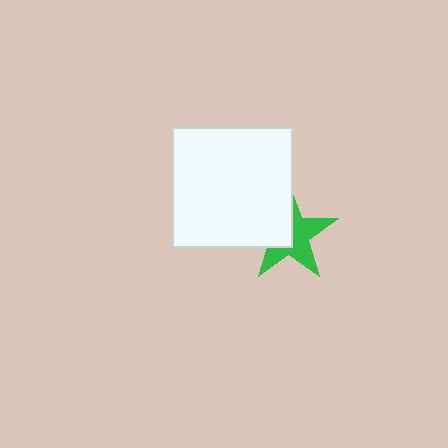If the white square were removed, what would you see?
You would see the complete green star.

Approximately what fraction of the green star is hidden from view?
Roughly 45% of the green star is hidden behind the white square.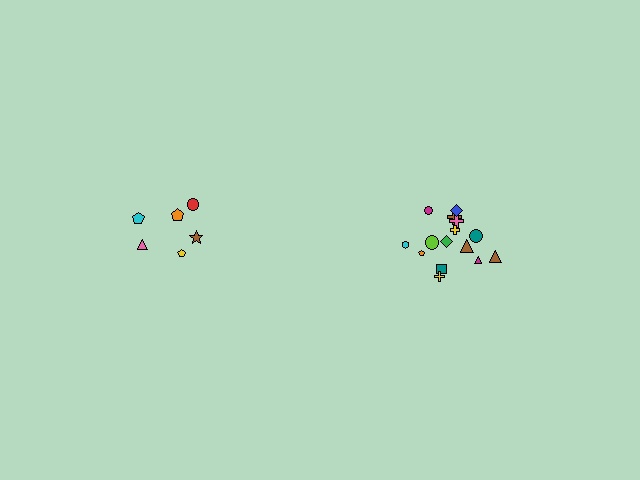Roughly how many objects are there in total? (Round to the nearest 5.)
Roughly 20 objects in total.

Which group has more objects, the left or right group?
The right group.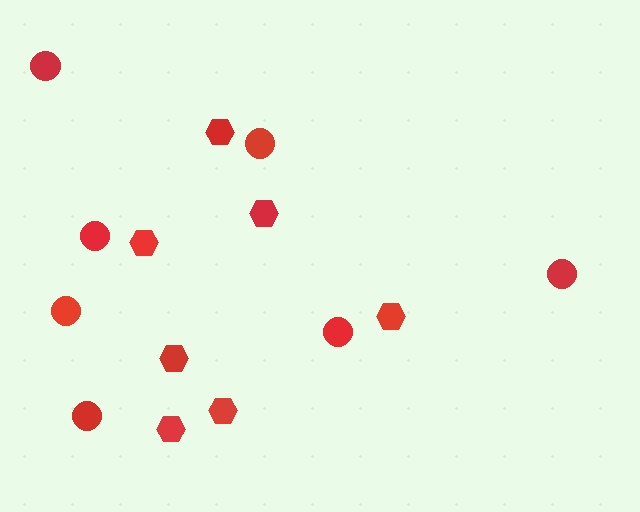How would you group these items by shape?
There are 2 groups: one group of circles (7) and one group of hexagons (7).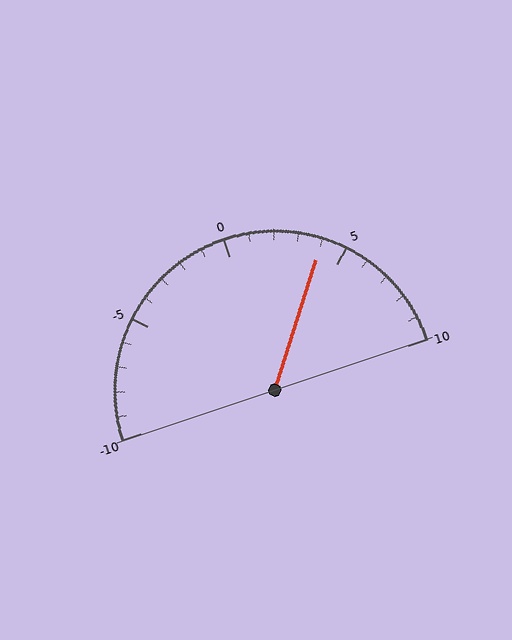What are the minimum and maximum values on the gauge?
The gauge ranges from -10 to 10.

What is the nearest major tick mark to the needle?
The nearest major tick mark is 5.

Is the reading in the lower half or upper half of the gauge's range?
The reading is in the upper half of the range (-10 to 10).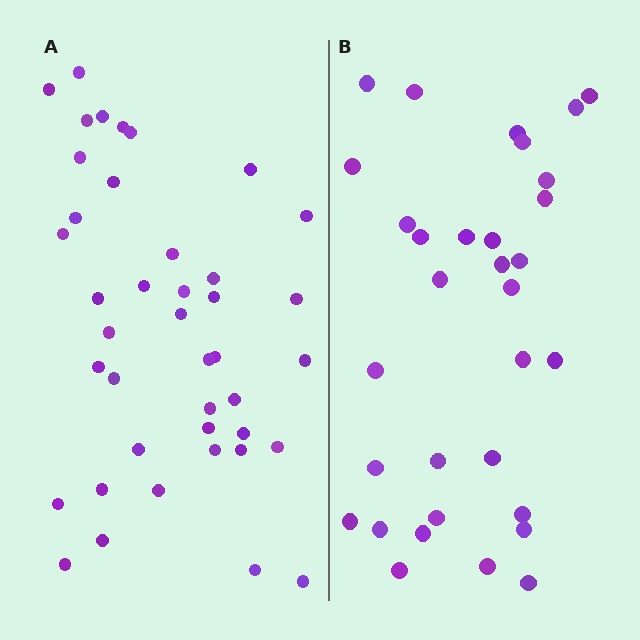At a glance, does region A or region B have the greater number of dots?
Region A (the left region) has more dots.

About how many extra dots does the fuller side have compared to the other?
Region A has roughly 8 or so more dots than region B.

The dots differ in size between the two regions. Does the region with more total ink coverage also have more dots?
No. Region B has more total ink coverage because its dots are larger, but region A actually contains more individual dots. Total area can be misleading — the number of items is what matters here.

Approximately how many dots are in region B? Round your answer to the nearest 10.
About 30 dots. (The exact count is 32, which rounds to 30.)